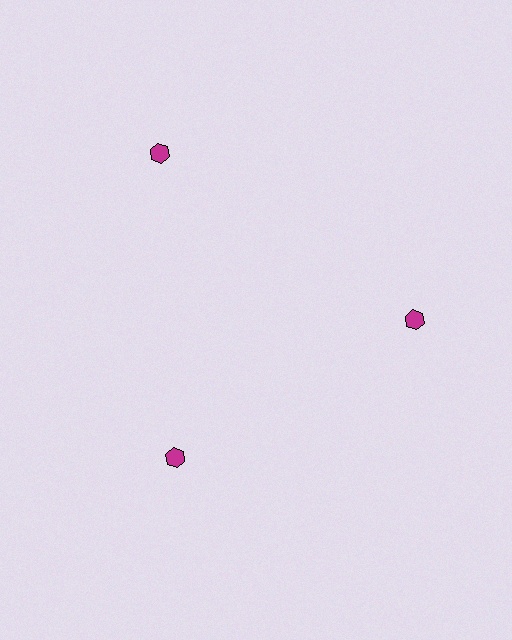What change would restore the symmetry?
The symmetry would be restored by moving it inward, back onto the ring so that all 3 hexagons sit at equal angles and equal distance from the center.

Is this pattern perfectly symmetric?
No. The 3 magenta hexagons are arranged in a ring, but one element near the 11 o'clock position is pushed outward from the center, breaking the 3-fold rotational symmetry.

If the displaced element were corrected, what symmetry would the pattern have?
It would have 3-fold rotational symmetry — the pattern would map onto itself every 120 degrees.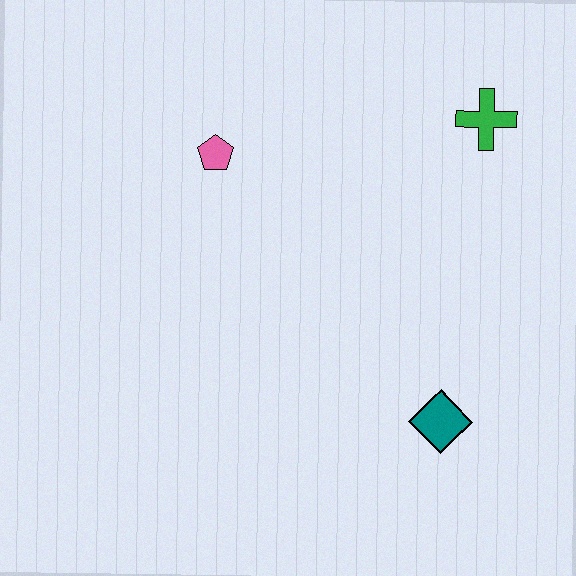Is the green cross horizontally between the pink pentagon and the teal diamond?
No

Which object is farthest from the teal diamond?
The pink pentagon is farthest from the teal diamond.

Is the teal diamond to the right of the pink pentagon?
Yes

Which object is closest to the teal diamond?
The green cross is closest to the teal diamond.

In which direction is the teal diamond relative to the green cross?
The teal diamond is below the green cross.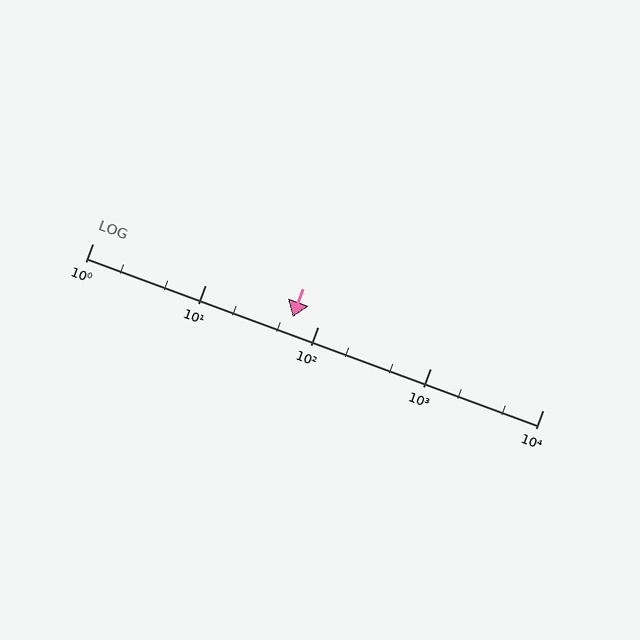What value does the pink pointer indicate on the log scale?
The pointer indicates approximately 60.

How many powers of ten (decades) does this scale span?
The scale spans 4 decades, from 1 to 10000.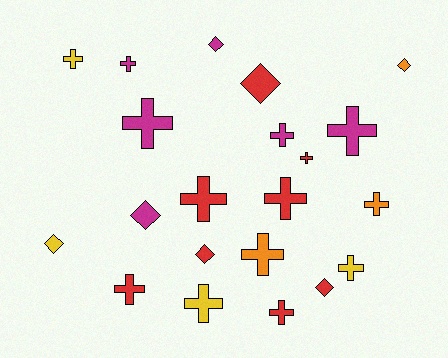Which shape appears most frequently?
Cross, with 14 objects.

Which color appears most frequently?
Red, with 8 objects.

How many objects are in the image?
There are 21 objects.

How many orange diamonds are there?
There is 1 orange diamond.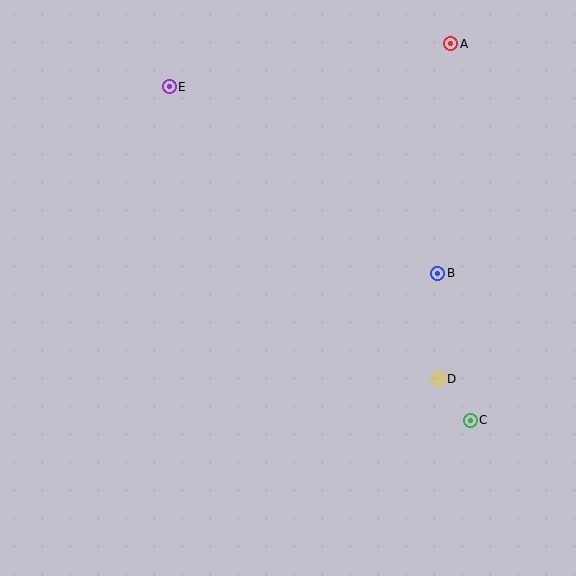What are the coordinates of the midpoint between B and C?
The midpoint between B and C is at (454, 347).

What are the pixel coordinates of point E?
Point E is at (169, 87).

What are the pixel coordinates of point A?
Point A is at (451, 44).